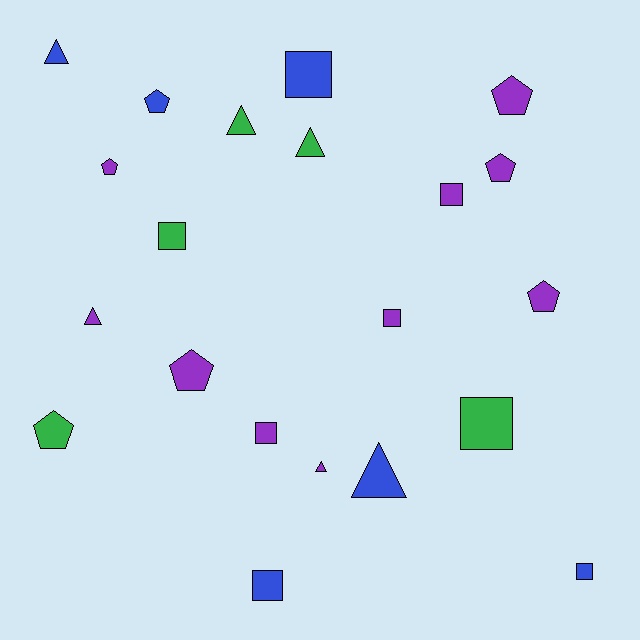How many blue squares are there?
There are 3 blue squares.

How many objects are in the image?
There are 21 objects.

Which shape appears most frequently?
Square, with 8 objects.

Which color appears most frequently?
Purple, with 10 objects.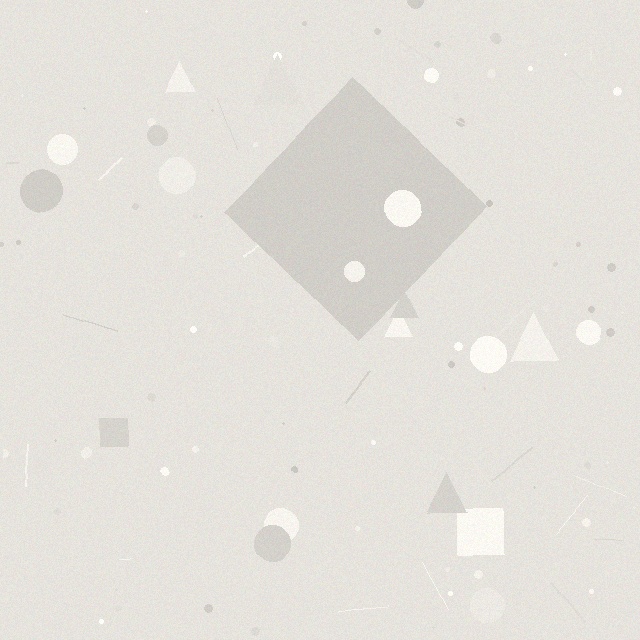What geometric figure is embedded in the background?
A diamond is embedded in the background.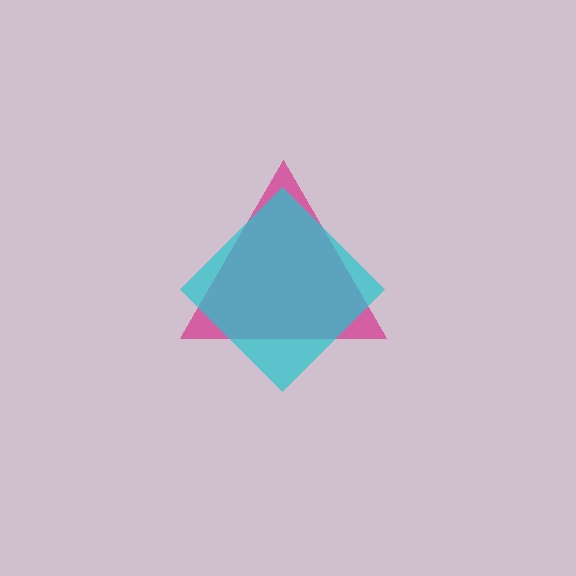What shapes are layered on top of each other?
The layered shapes are: a magenta triangle, a cyan diamond.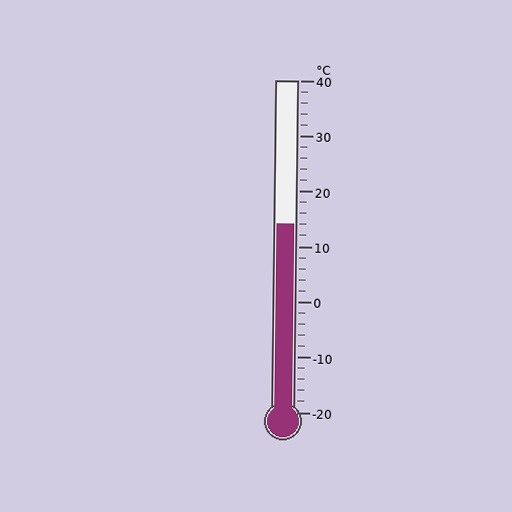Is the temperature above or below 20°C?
The temperature is below 20°C.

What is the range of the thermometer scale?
The thermometer scale ranges from -20°C to 40°C.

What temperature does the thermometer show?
The thermometer shows approximately 14°C.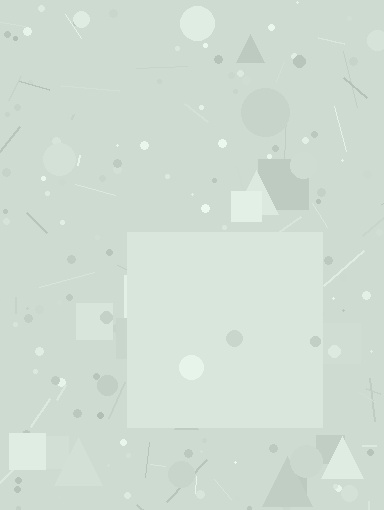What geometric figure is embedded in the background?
A square is embedded in the background.